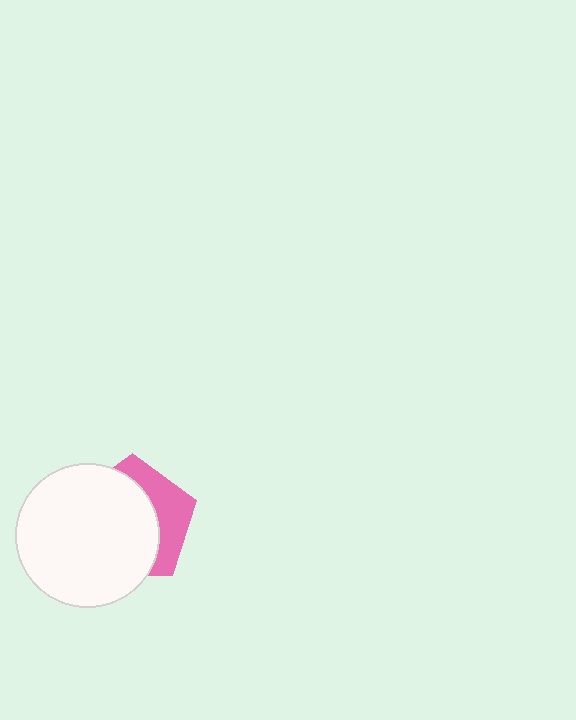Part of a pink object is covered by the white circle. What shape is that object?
It is a pentagon.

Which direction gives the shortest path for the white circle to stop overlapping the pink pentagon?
Moving left gives the shortest separation.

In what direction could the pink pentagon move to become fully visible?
The pink pentagon could move right. That would shift it out from behind the white circle entirely.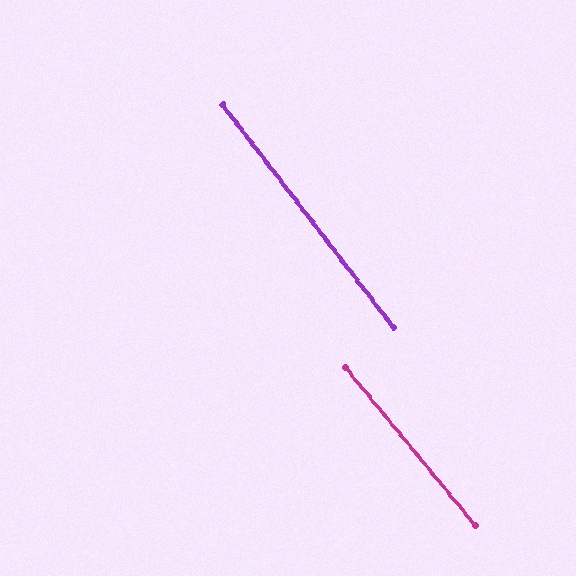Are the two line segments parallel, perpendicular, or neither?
Parallel — their directions differ by only 1.8°.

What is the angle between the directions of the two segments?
Approximately 2 degrees.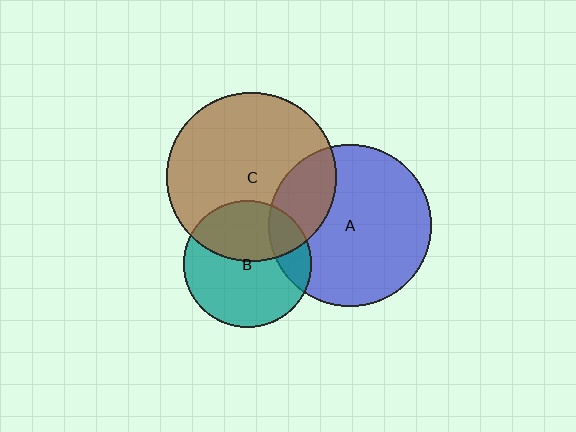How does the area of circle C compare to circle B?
Approximately 1.8 times.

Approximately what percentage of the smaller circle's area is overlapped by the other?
Approximately 25%.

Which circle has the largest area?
Circle C (brown).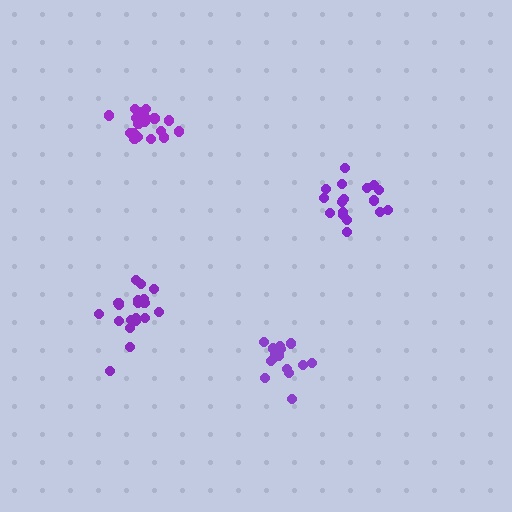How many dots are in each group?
Group 1: 15 dots, Group 2: 20 dots, Group 3: 19 dots, Group 4: 18 dots (72 total).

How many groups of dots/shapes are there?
There are 4 groups.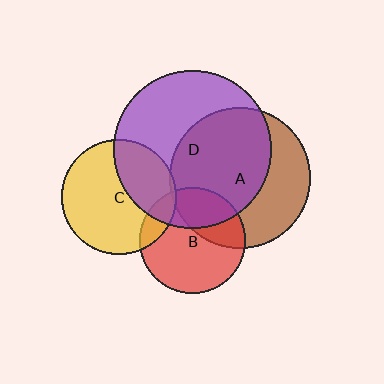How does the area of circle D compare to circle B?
Approximately 2.2 times.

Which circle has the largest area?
Circle D (purple).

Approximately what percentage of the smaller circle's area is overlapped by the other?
Approximately 35%.